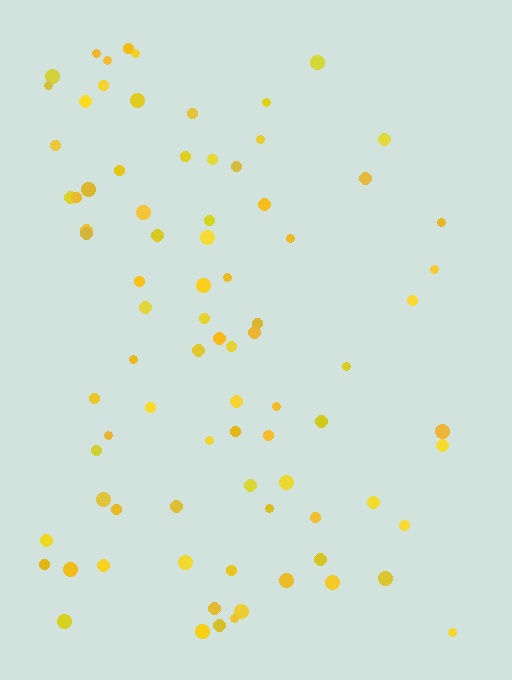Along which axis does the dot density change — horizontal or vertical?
Horizontal.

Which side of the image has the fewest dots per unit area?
The right.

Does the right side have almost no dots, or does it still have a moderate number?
Still a moderate number, just noticeably fewer than the left.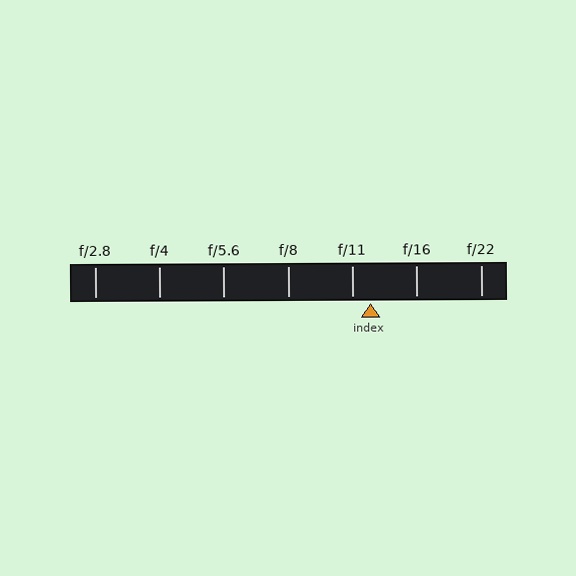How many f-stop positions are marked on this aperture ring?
There are 7 f-stop positions marked.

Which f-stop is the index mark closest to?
The index mark is closest to f/11.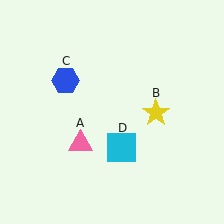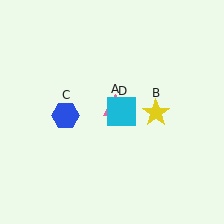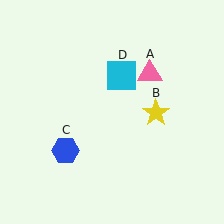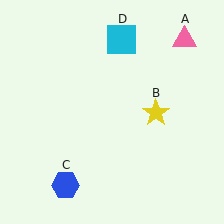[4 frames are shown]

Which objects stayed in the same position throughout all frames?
Yellow star (object B) remained stationary.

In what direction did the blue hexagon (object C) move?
The blue hexagon (object C) moved down.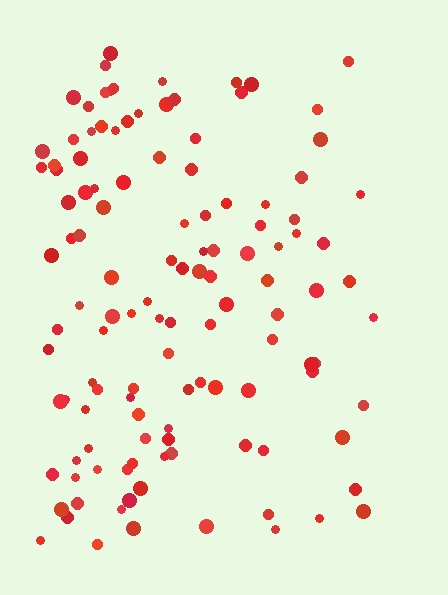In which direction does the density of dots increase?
From right to left, with the left side densest.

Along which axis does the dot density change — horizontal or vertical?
Horizontal.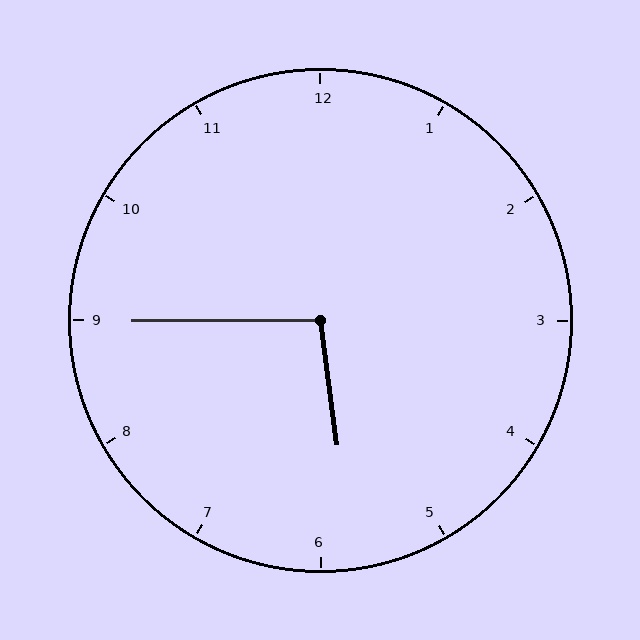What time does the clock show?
5:45.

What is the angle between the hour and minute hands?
Approximately 98 degrees.